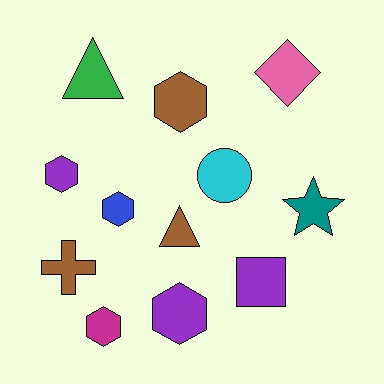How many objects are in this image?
There are 12 objects.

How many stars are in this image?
There is 1 star.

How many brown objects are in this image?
There are 3 brown objects.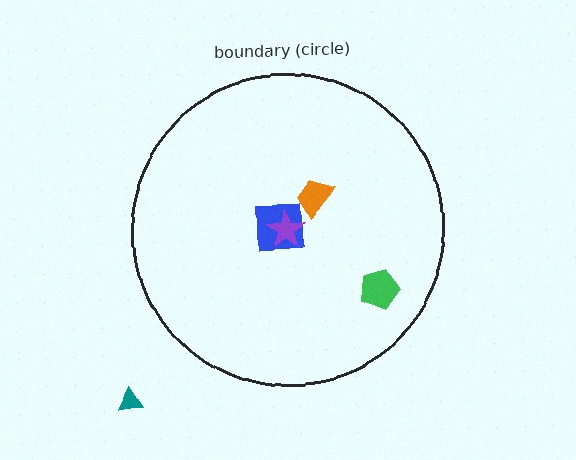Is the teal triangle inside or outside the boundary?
Outside.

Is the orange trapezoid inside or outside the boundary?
Inside.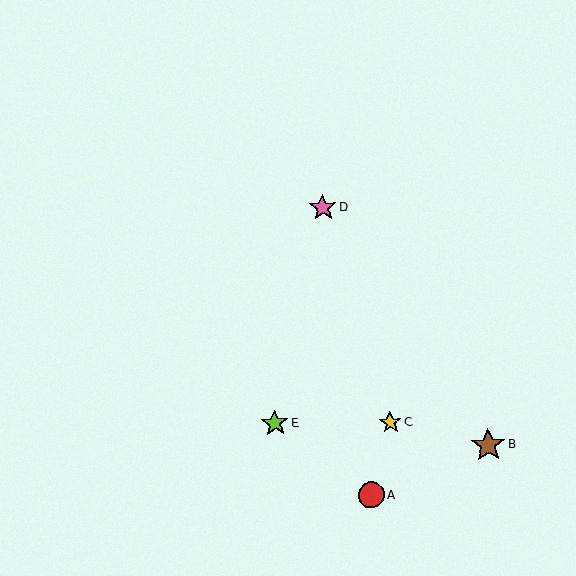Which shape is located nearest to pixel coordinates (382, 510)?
The red circle (labeled A) at (371, 495) is nearest to that location.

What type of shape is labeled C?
Shape C is a yellow star.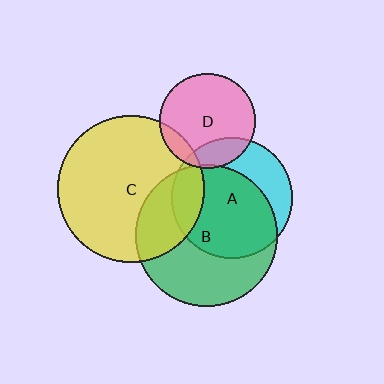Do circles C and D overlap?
Yes.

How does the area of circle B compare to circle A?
Approximately 1.4 times.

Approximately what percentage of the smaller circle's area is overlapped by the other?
Approximately 10%.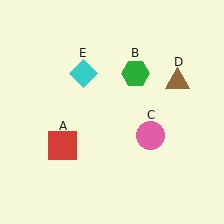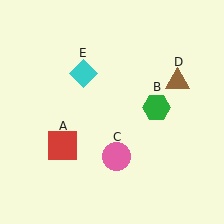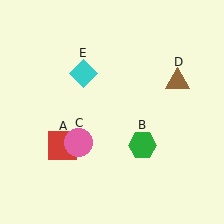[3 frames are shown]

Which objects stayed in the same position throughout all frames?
Red square (object A) and brown triangle (object D) and cyan diamond (object E) remained stationary.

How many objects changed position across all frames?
2 objects changed position: green hexagon (object B), pink circle (object C).